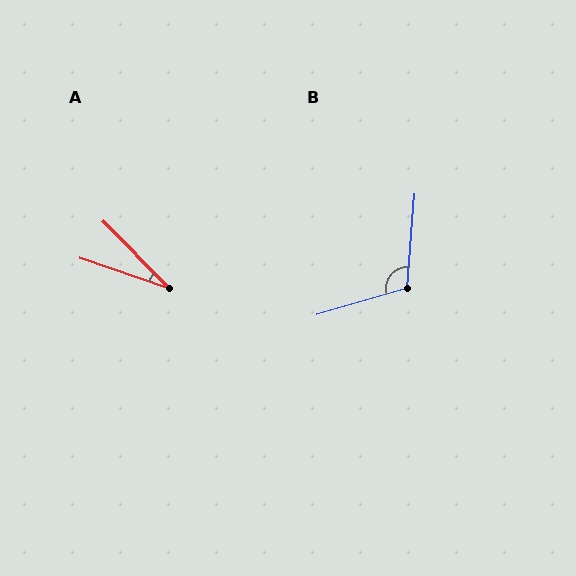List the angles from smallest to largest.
A (27°), B (111°).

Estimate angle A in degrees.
Approximately 27 degrees.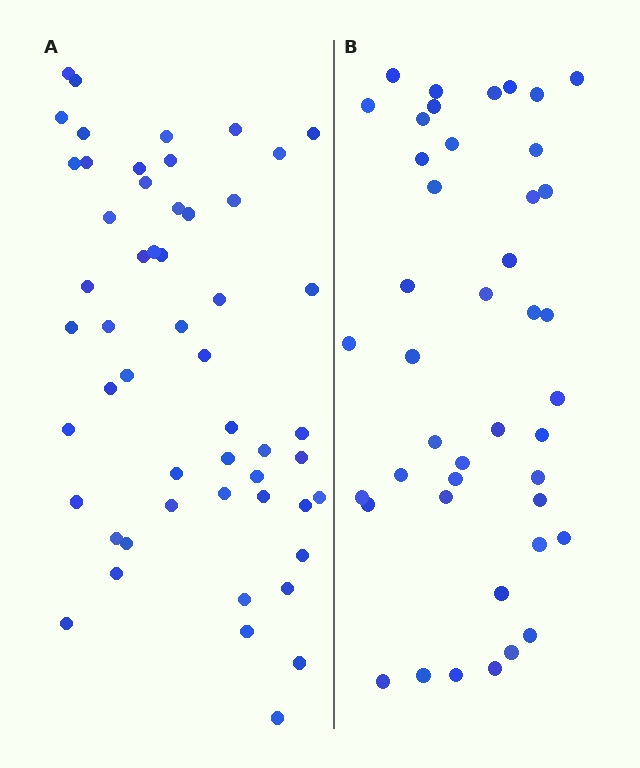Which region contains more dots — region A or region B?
Region A (the left region) has more dots.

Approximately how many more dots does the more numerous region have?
Region A has roughly 10 or so more dots than region B.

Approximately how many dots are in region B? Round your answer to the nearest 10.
About 40 dots. (The exact count is 43, which rounds to 40.)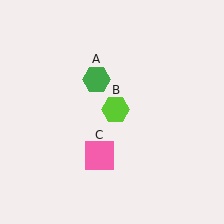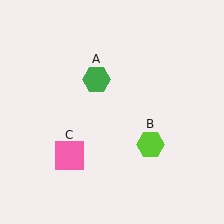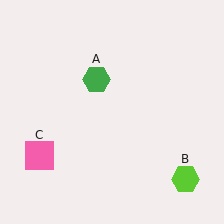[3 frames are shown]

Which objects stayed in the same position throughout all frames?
Green hexagon (object A) remained stationary.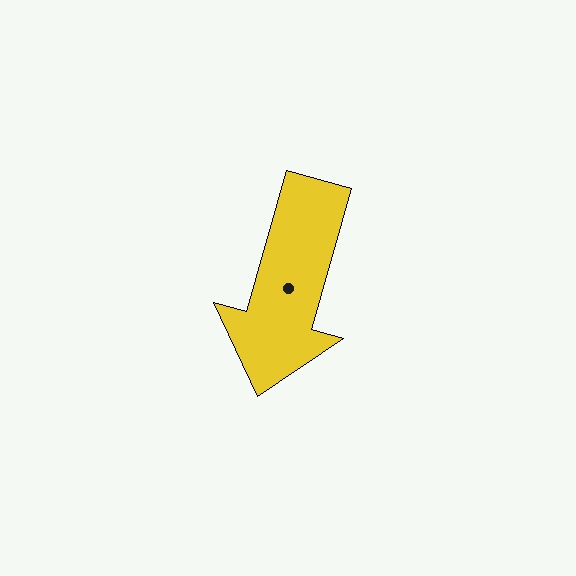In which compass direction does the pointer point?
South.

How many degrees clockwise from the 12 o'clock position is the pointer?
Approximately 196 degrees.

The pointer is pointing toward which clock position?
Roughly 7 o'clock.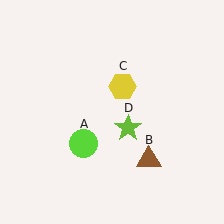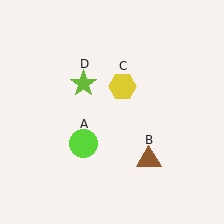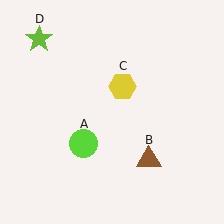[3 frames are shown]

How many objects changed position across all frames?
1 object changed position: lime star (object D).